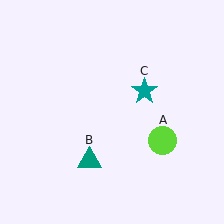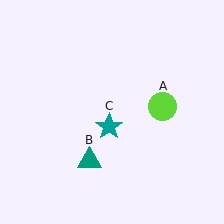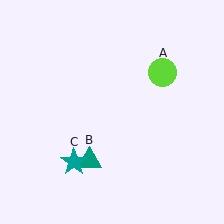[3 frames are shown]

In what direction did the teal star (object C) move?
The teal star (object C) moved down and to the left.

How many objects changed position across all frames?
2 objects changed position: lime circle (object A), teal star (object C).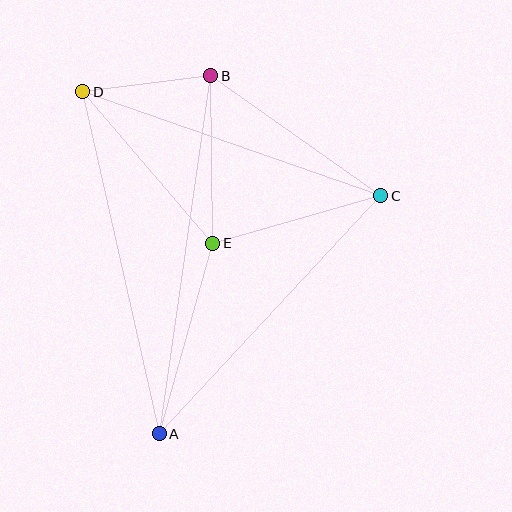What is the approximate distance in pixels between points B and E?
The distance between B and E is approximately 168 pixels.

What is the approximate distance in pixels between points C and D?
The distance between C and D is approximately 315 pixels.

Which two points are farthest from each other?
Points A and B are farthest from each other.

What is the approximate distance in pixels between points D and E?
The distance between D and E is approximately 200 pixels.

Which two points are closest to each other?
Points B and D are closest to each other.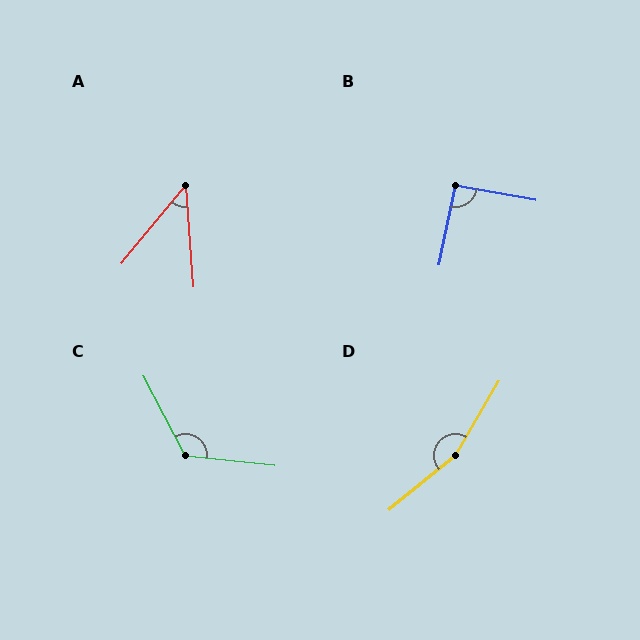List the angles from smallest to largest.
A (43°), B (92°), C (124°), D (160°).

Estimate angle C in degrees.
Approximately 124 degrees.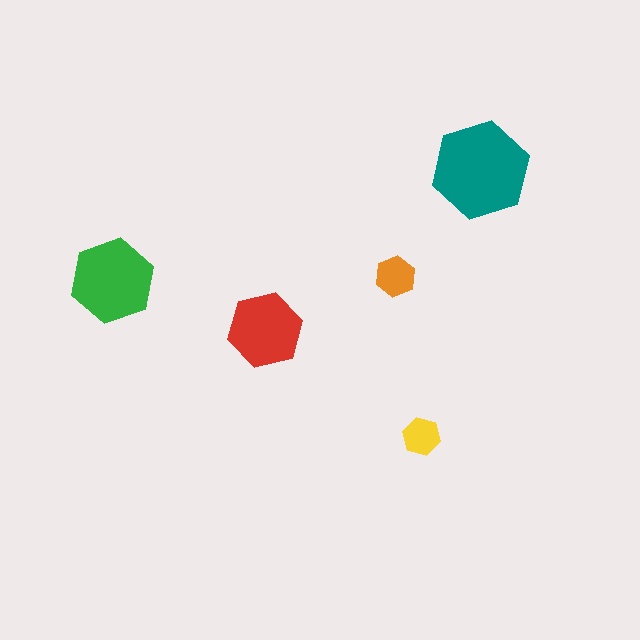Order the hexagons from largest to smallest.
the teal one, the green one, the red one, the orange one, the yellow one.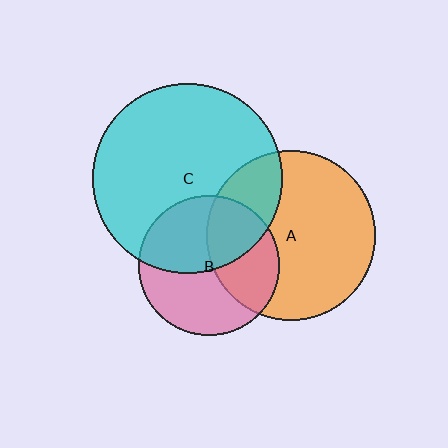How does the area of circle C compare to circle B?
Approximately 1.8 times.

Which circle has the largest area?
Circle C (cyan).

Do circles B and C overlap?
Yes.